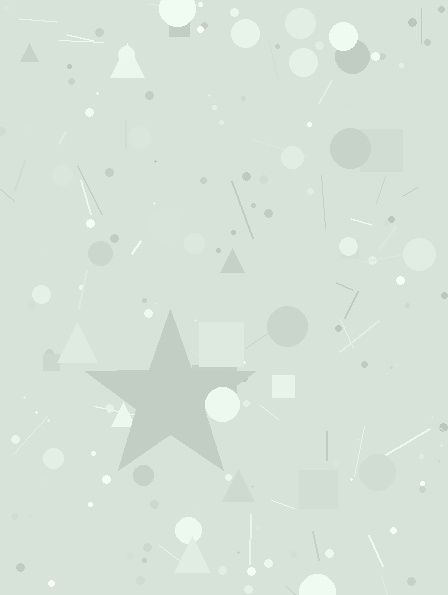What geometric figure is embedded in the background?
A star is embedded in the background.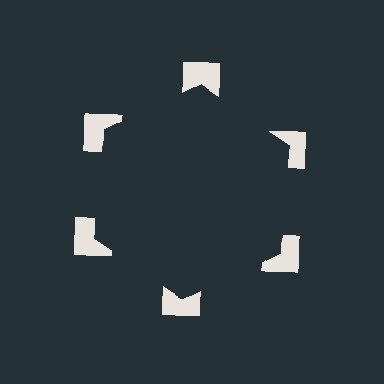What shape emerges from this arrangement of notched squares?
An illusory hexagon — its edges are inferred from the aligned wedge cuts in the notched squares, not physically drawn.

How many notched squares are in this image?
There are 6 — one at each vertex of the illusory hexagon.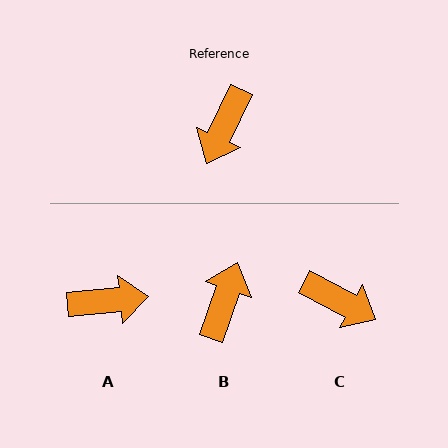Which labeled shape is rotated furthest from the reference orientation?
B, about 174 degrees away.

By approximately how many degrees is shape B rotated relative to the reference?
Approximately 174 degrees clockwise.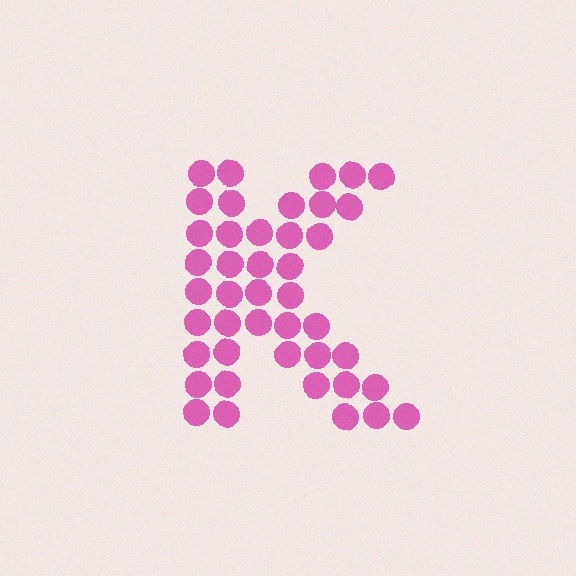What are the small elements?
The small elements are circles.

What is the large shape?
The large shape is the letter K.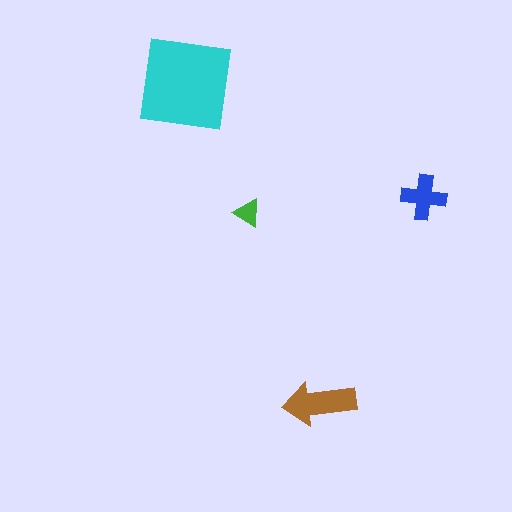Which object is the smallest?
The green triangle.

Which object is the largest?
The cyan square.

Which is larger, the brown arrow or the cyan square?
The cyan square.